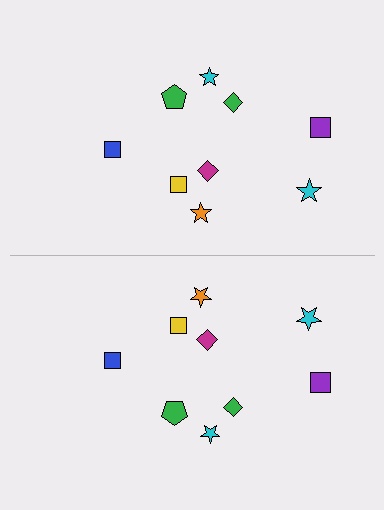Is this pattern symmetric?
Yes, this pattern has bilateral (reflection) symmetry.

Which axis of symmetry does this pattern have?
The pattern has a horizontal axis of symmetry running through the center of the image.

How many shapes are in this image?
There are 18 shapes in this image.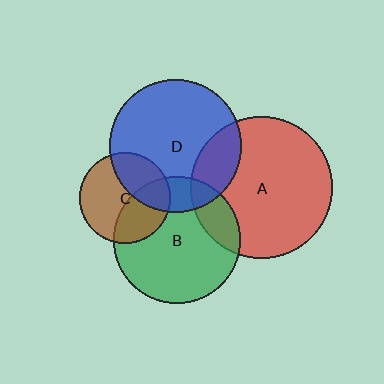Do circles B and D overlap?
Yes.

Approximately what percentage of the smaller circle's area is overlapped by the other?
Approximately 15%.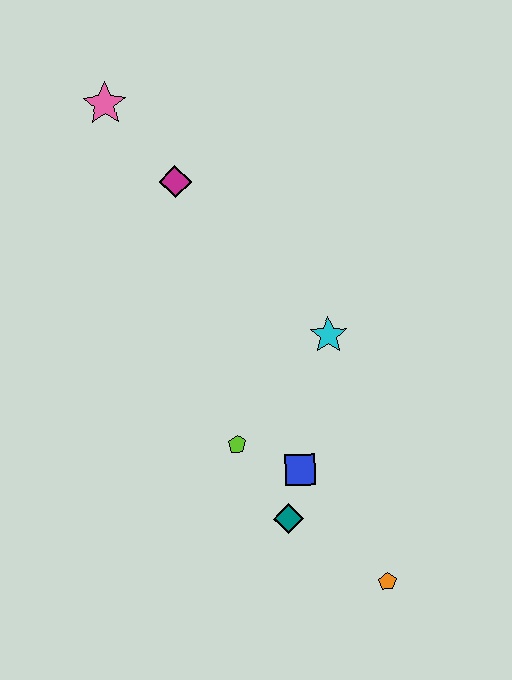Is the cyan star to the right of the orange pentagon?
No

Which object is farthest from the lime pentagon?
The pink star is farthest from the lime pentagon.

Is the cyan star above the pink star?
No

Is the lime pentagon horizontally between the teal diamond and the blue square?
No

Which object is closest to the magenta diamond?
The pink star is closest to the magenta diamond.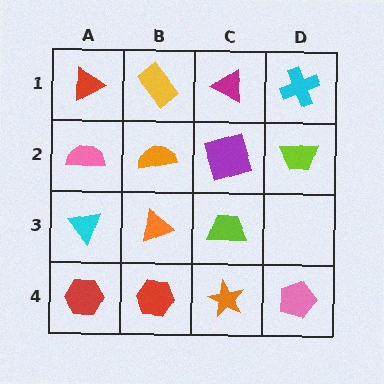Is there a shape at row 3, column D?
No, that cell is empty.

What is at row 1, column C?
A magenta triangle.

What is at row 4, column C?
An orange star.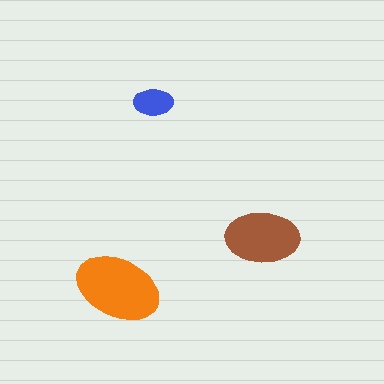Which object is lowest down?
The orange ellipse is bottommost.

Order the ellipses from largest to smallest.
the orange one, the brown one, the blue one.